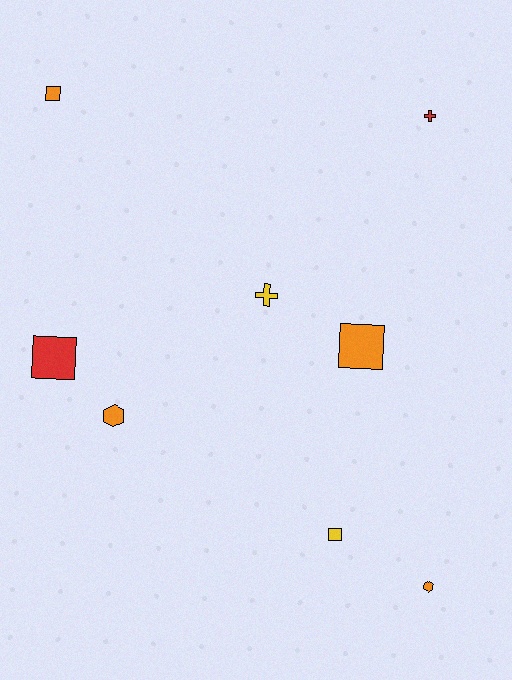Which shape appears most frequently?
Square, with 4 objects.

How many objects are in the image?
There are 8 objects.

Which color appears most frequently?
Orange, with 4 objects.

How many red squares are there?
There is 1 red square.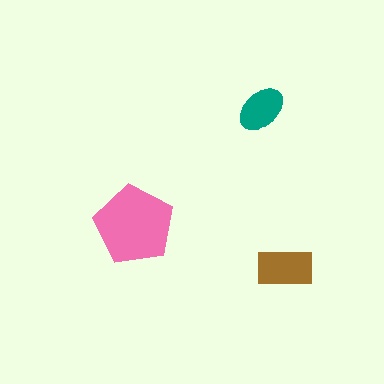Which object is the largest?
The pink pentagon.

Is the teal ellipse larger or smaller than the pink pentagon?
Smaller.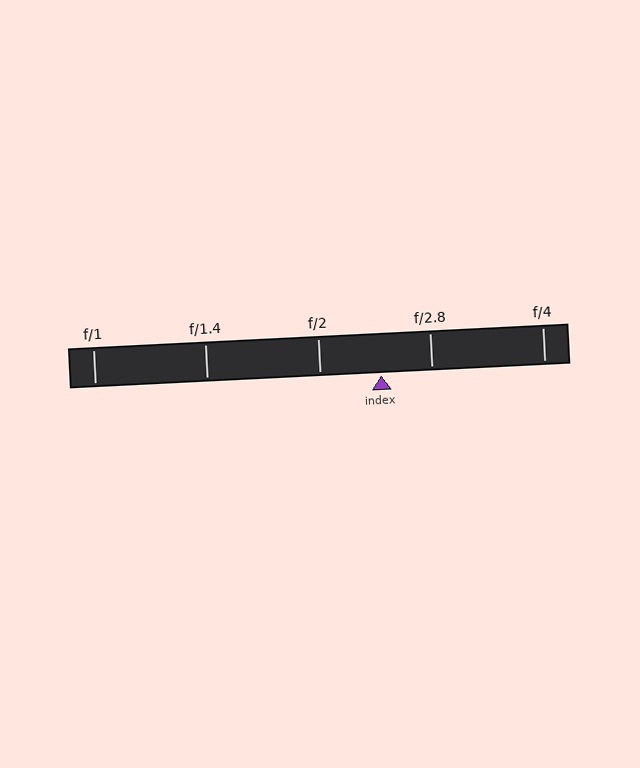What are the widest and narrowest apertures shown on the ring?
The widest aperture shown is f/1 and the narrowest is f/4.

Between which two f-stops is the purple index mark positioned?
The index mark is between f/2 and f/2.8.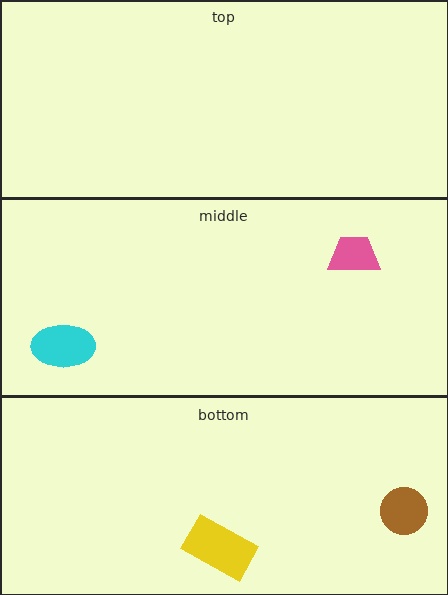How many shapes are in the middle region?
2.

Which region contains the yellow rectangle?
The bottom region.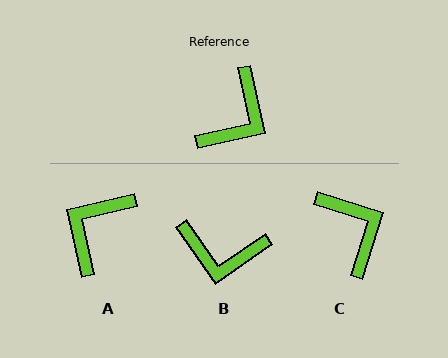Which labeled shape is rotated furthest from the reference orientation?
A, about 180 degrees away.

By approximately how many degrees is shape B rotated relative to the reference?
Approximately 67 degrees clockwise.